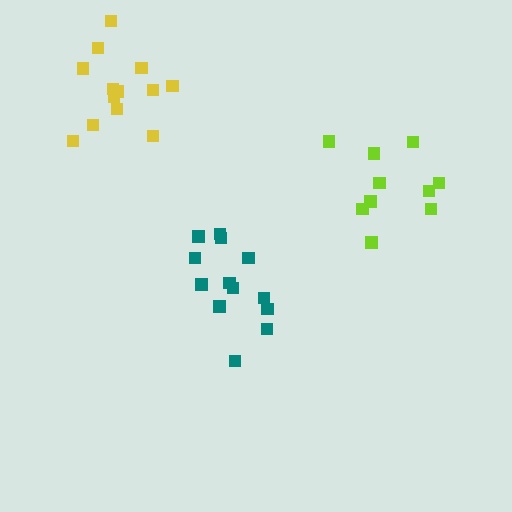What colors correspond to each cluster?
The clusters are colored: teal, lime, yellow.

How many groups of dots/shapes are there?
There are 3 groups.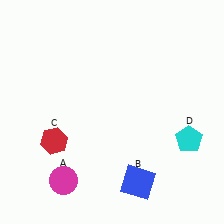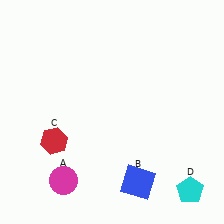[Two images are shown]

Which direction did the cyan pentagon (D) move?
The cyan pentagon (D) moved down.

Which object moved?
The cyan pentagon (D) moved down.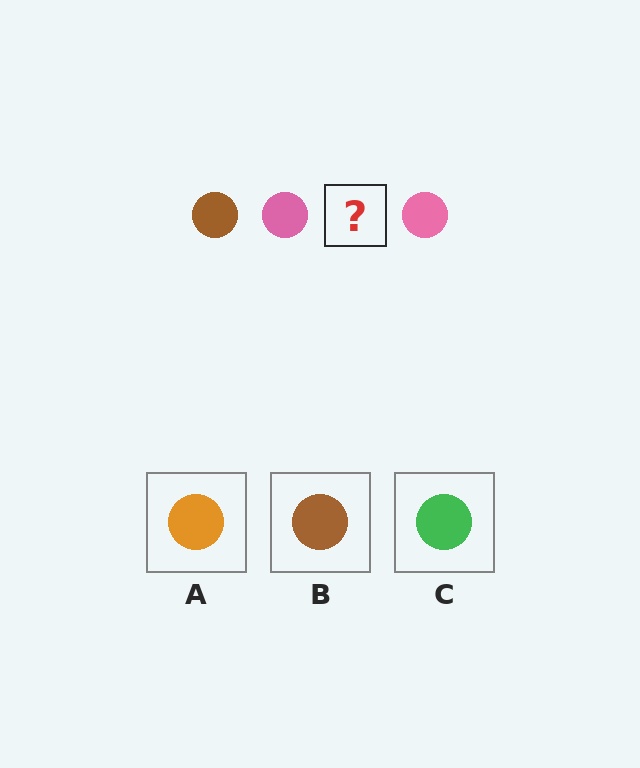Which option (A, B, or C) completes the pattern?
B.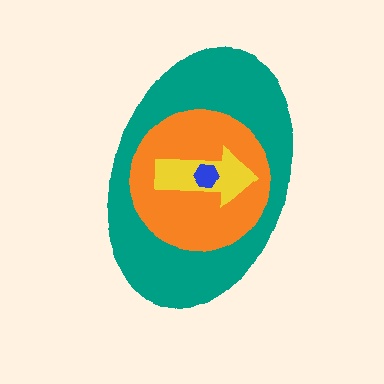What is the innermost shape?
The blue hexagon.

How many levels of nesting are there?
4.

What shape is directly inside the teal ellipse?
The orange circle.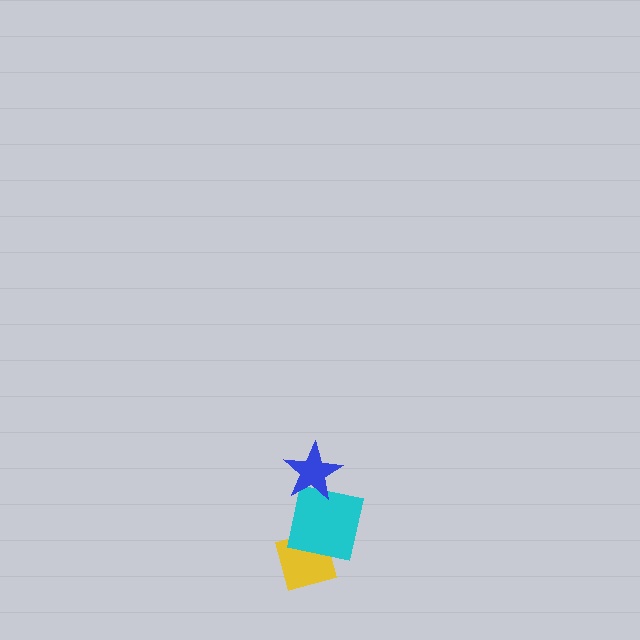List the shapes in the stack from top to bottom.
From top to bottom: the blue star, the cyan square, the yellow diamond.